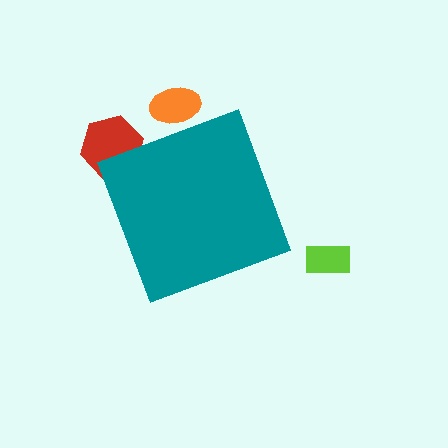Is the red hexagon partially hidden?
Yes, the red hexagon is partially hidden behind the teal diamond.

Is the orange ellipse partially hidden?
Yes, the orange ellipse is partially hidden behind the teal diamond.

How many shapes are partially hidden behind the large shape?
2 shapes are partially hidden.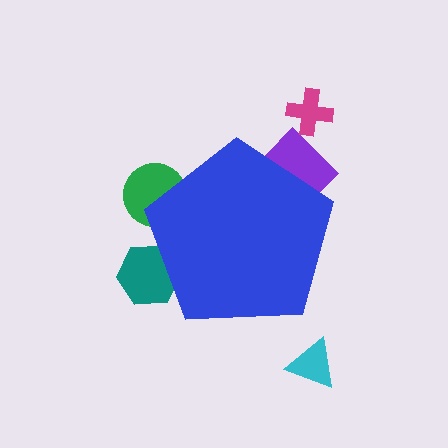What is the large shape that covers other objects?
A blue pentagon.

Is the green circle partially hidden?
Yes, the green circle is partially hidden behind the blue pentagon.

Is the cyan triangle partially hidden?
No, the cyan triangle is fully visible.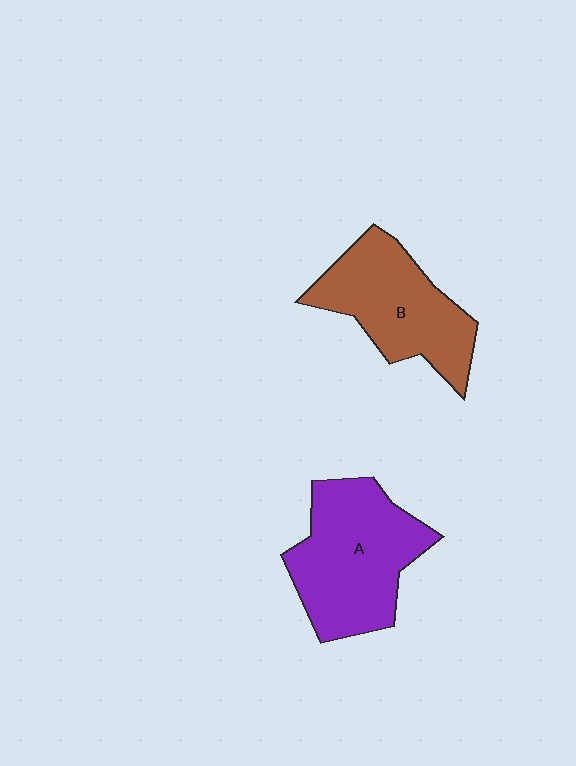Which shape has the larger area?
Shape A (purple).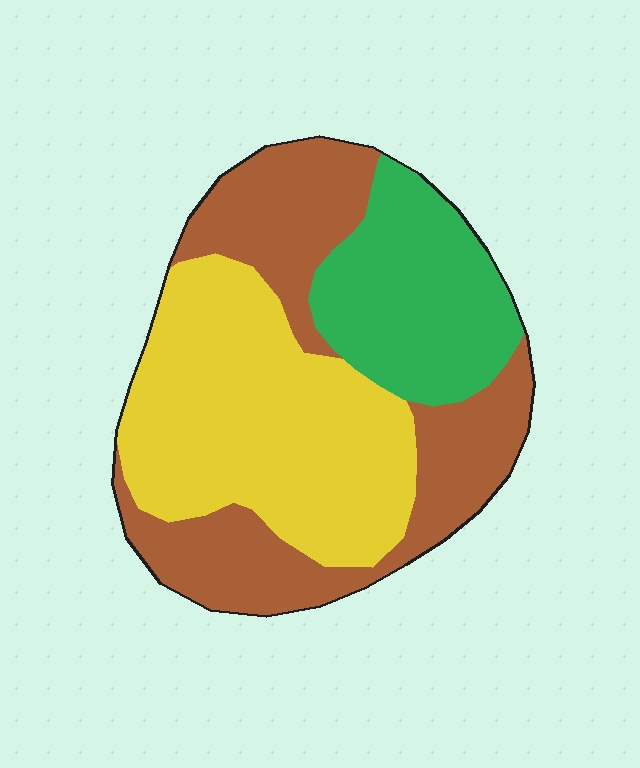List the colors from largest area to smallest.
From largest to smallest: yellow, brown, green.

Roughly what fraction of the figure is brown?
Brown takes up about three eighths (3/8) of the figure.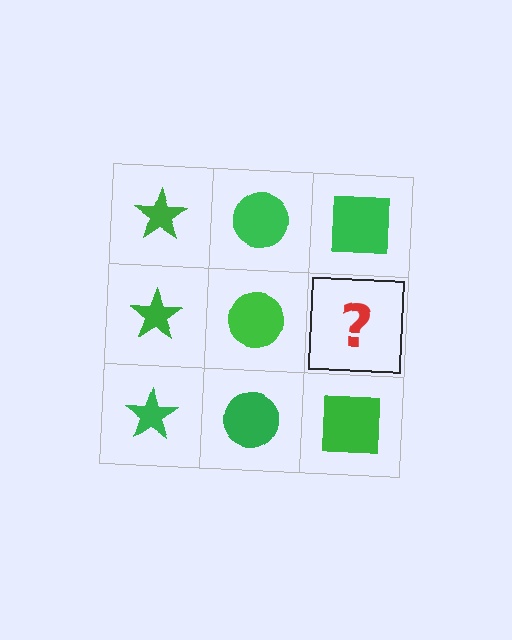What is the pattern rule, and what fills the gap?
The rule is that each column has a consistent shape. The gap should be filled with a green square.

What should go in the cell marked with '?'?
The missing cell should contain a green square.